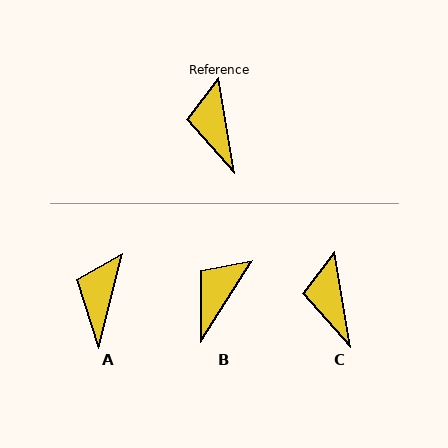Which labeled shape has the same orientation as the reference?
C.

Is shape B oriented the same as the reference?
No, it is off by about 42 degrees.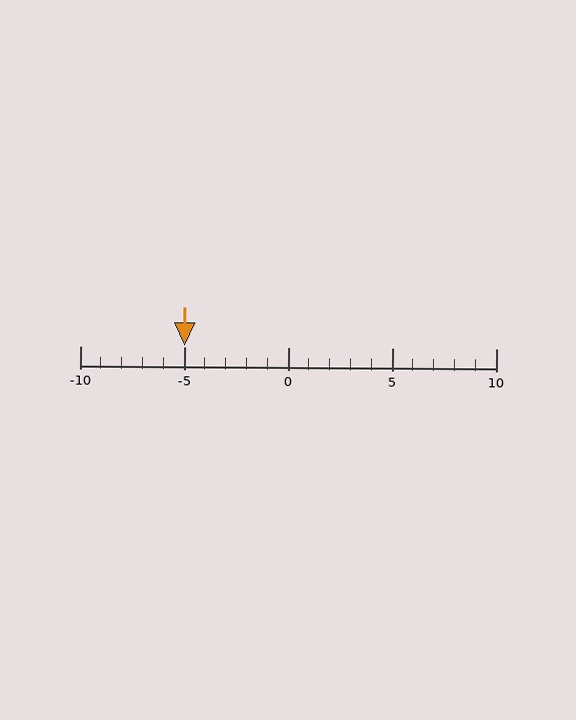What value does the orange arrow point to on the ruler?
The orange arrow points to approximately -5.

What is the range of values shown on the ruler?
The ruler shows values from -10 to 10.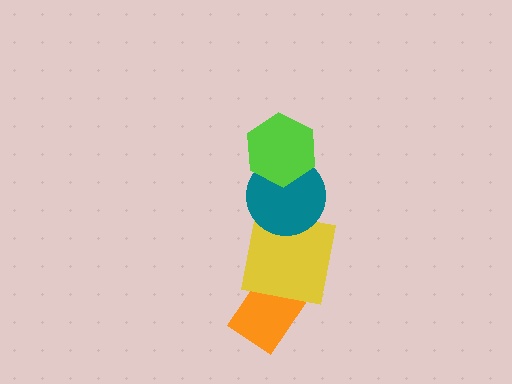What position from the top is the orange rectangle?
The orange rectangle is 4th from the top.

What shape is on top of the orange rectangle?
The yellow square is on top of the orange rectangle.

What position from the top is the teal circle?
The teal circle is 2nd from the top.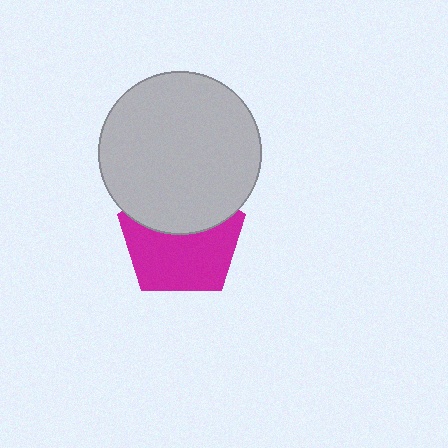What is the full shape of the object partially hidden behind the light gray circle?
The partially hidden object is a magenta pentagon.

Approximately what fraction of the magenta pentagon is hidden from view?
Roughly 40% of the magenta pentagon is hidden behind the light gray circle.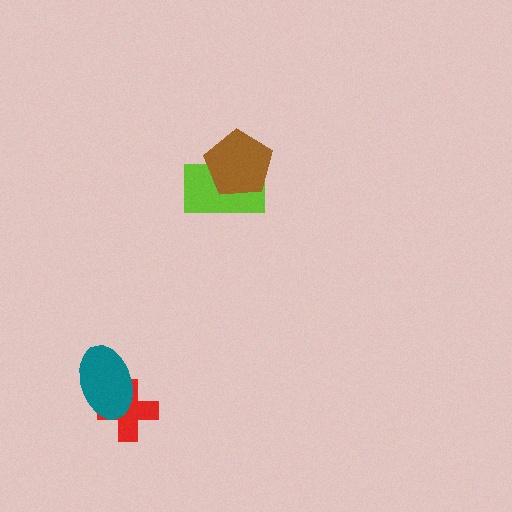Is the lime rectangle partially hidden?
Yes, it is partially covered by another shape.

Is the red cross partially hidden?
Yes, it is partially covered by another shape.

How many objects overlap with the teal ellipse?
1 object overlaps with the teal ellipse.